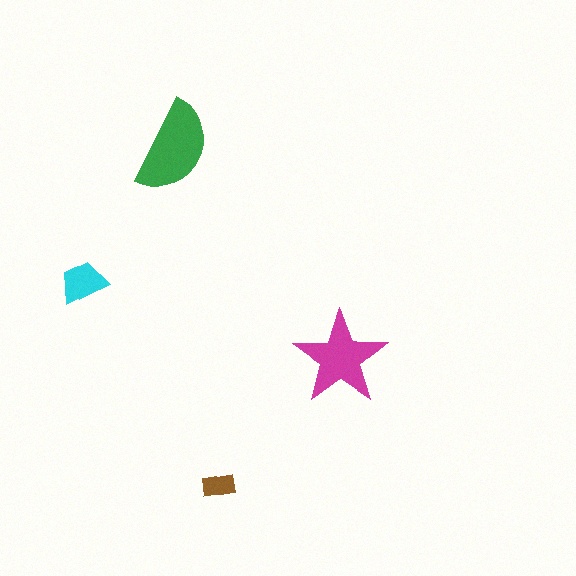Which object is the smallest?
The brown rectangle.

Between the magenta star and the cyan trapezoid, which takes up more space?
The magenta star.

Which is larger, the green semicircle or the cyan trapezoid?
The green semicircle.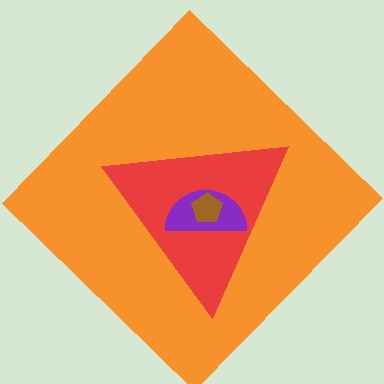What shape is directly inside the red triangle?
The purple semicircle.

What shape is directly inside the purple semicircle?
The brown pentagon.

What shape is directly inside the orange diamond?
The red triangle.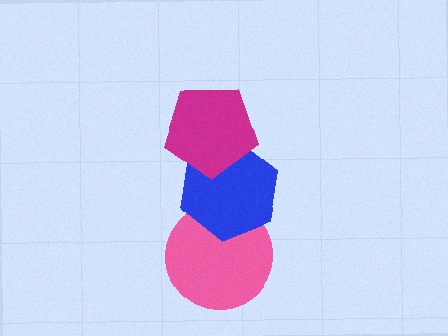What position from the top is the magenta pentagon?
The magenta pentagon is 1st from the top.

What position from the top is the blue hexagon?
The blue hexagon is 2nd from the top.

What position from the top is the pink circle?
The pink circle is 3rd from the top.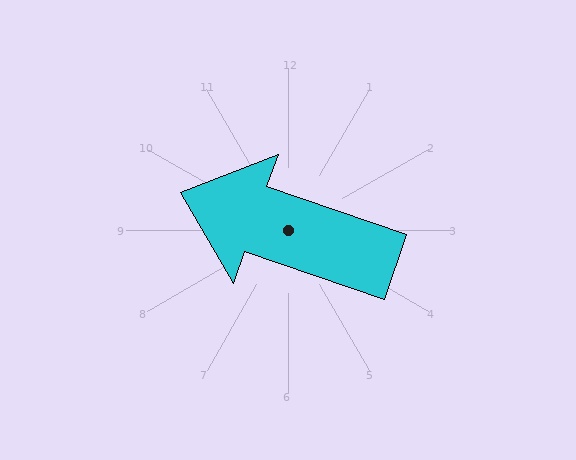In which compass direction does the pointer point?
West.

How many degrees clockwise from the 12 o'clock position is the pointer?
Approximately 289 degrees.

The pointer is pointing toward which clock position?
Roughly 10 o'clock.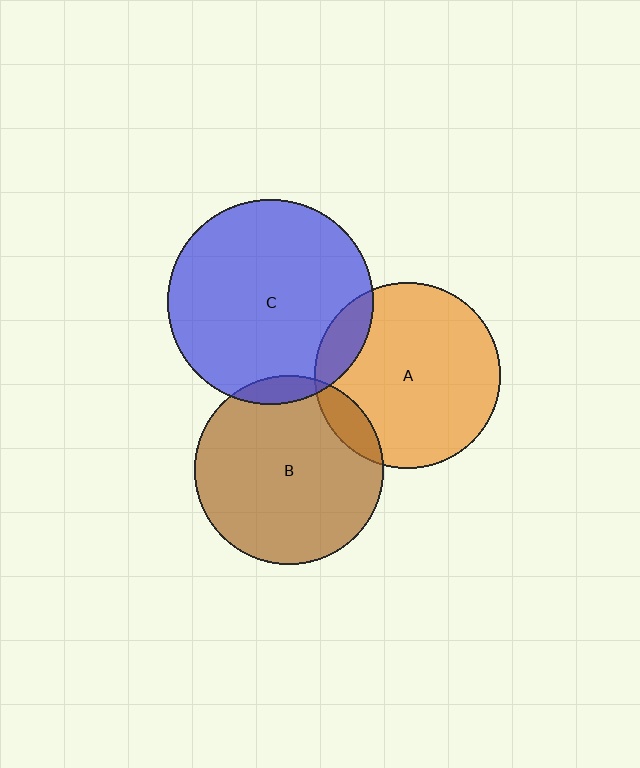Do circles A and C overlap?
Yes.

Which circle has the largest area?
Circle C (blue).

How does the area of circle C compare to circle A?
Approximately 1.2 times.